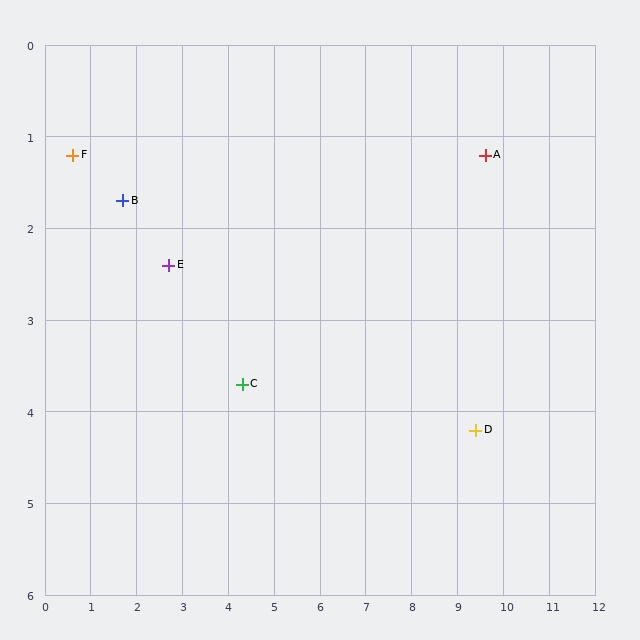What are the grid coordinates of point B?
Point B is at approximately (1.7, 1.7).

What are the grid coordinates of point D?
Point D is at approximately (9.4, 4.2).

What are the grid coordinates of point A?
Point A is at approximately (9.6, 1.2).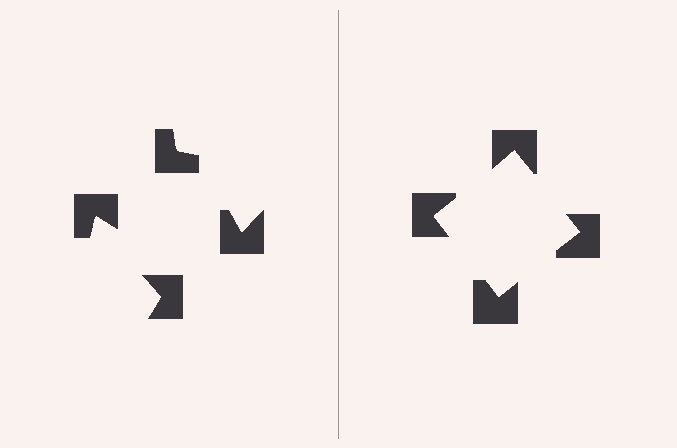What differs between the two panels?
The notched squares are positioned identically on both sides; only the wedge orientations differ. On the right they align to a square; on the left they are misaligned.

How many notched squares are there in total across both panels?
8 — 4 on each side.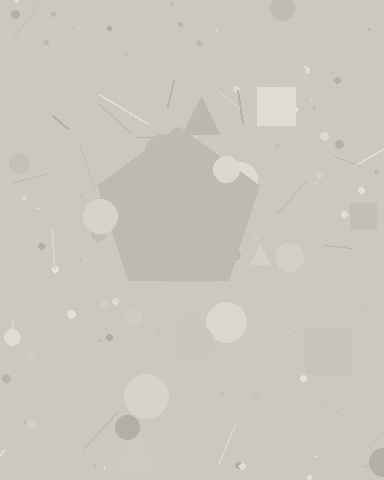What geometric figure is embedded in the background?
A pentagon is embedded in the background.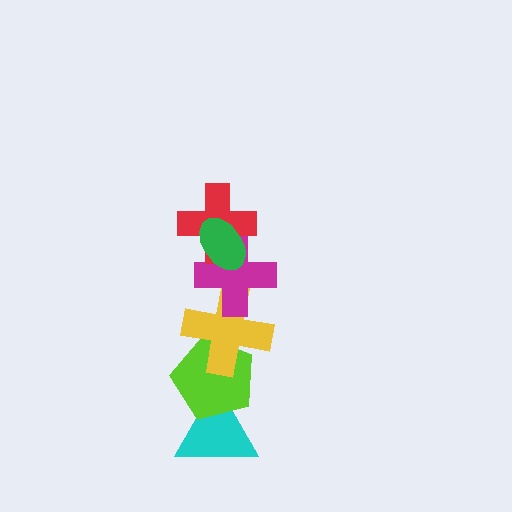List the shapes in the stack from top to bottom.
From top to bottom: the green ellipse, the red cross, the magenta cross, the yellow cross, the lime pentagon, the cyan triangle.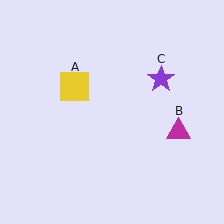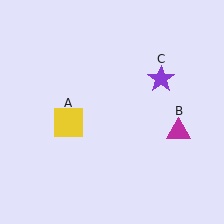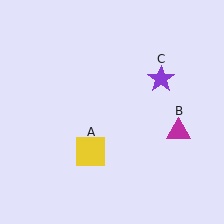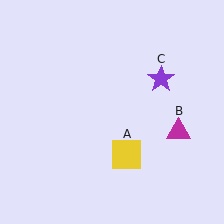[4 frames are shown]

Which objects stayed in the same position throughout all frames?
Magenta triangle (object B) and purple star (object C) remained stationary.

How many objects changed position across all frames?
1 object changed position: yellow square (object A).